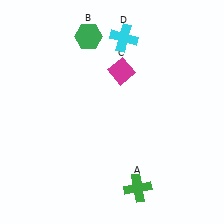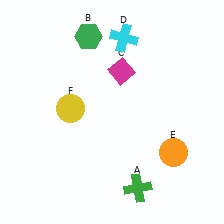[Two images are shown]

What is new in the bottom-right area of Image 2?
An orange circle (E) was added in the bottom-right area of Image 2.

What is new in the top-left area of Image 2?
A yellow circle (F) was added in the top-left area of Image 2.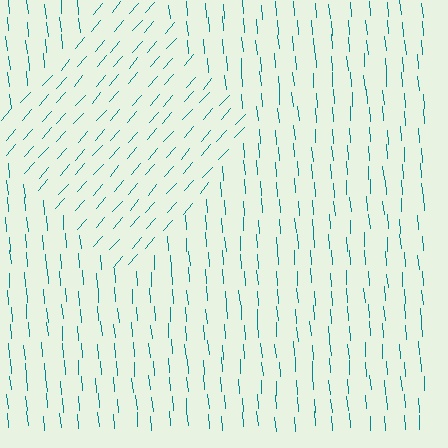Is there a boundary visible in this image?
Yes, there is a texture boundary formed by a change in line orientation.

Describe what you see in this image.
The image is filled with small teal line segments. A diamond region in the image has lines oriented differently from the surrounding lines, creating a visible texture boundary.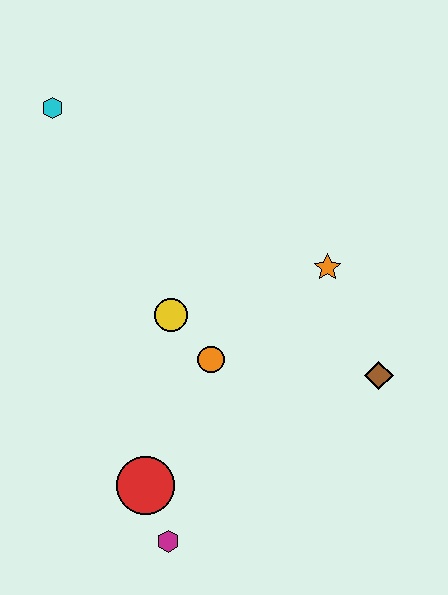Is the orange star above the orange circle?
Yes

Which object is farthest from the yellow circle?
The cyan hexagon is farthest from the yellow circle.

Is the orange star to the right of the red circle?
Yes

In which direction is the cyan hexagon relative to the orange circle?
The cyan hexagon is above the orange circle.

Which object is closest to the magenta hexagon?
The red circle is closest to the magenta hexagon.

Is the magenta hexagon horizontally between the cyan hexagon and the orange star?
Yes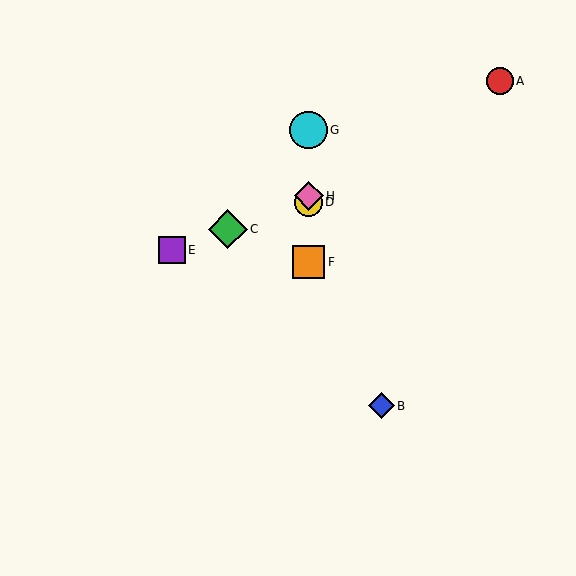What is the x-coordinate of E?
Object E is at x≈172.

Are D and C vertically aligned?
No, D is at x≈309 and C is at x≈228.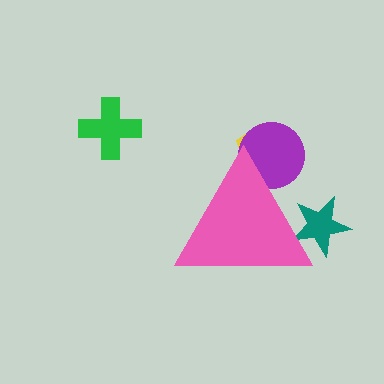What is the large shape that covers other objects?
A pink triangle.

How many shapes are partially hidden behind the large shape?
3 shapes are partially hidden.